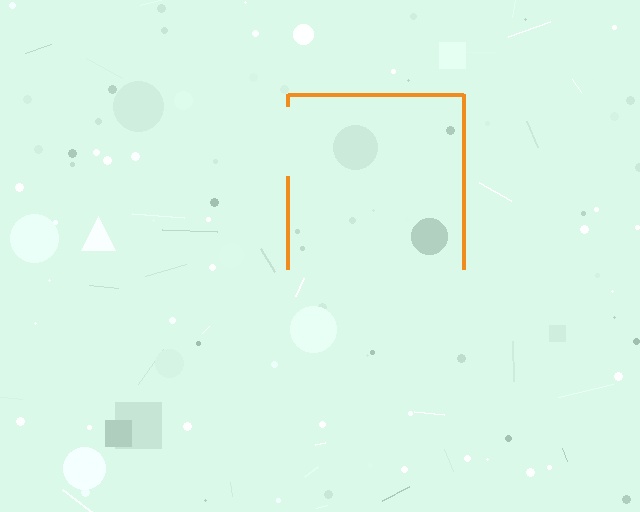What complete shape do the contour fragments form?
The contour fragments form a square.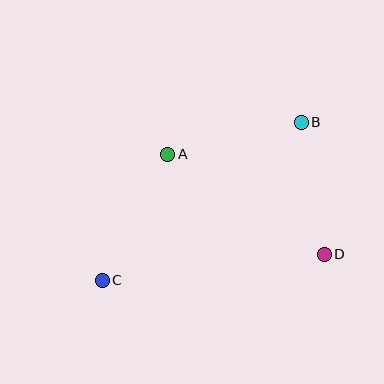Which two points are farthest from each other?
Points B and C are farthest from each other.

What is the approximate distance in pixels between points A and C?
The distance between A and C is approximately 142 pixels.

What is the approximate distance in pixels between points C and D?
The distance between C and D is approximately 223 pixels.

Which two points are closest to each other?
Points B and D are closest to each other.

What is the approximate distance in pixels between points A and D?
The distance between A and D is approximately 186 pixels.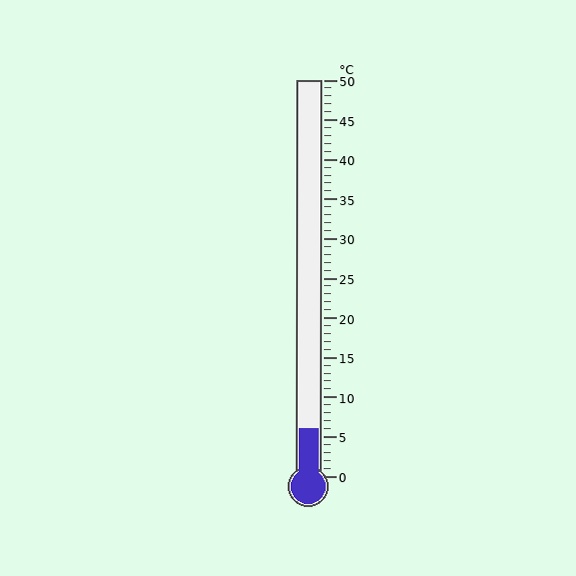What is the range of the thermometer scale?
The thermometer scale ranges from 0°C to 50°C.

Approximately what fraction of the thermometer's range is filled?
The thermometer is filled to approximately 10% of its range.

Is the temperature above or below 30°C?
The temperature is below 30°C.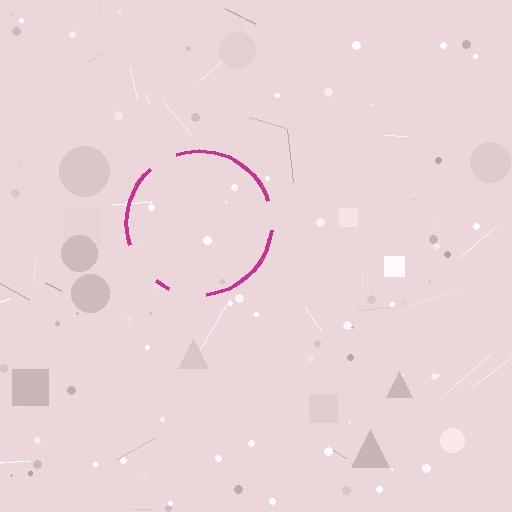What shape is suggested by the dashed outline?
The dashed outline suggests a circle.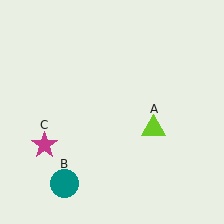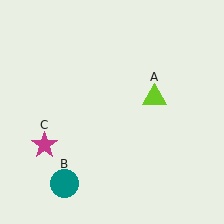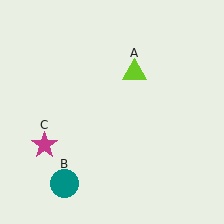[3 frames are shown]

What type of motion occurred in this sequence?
The lime triangle (object A) rotated counterclockwise around the center of the scene.